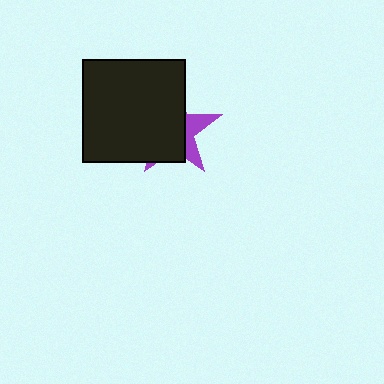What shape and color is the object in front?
The object in front is a black square.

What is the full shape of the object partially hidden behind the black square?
The partially hidden object is a purple star.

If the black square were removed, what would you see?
You would see the complete purple star.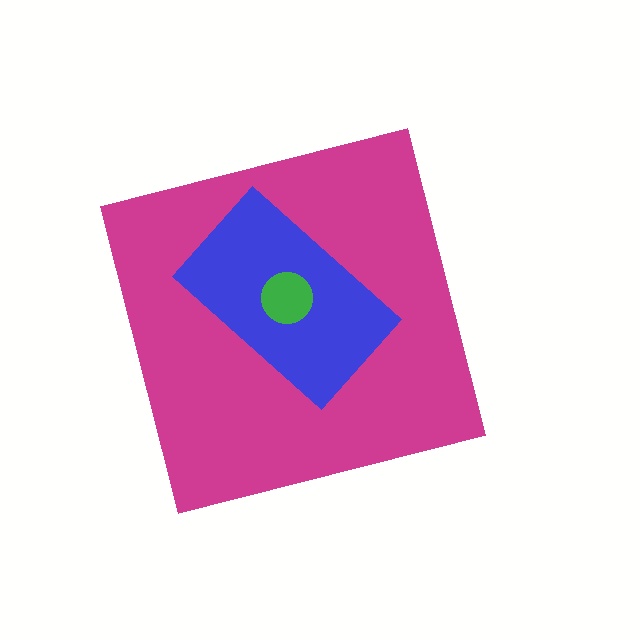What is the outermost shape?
The magenta square.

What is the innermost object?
The green circle.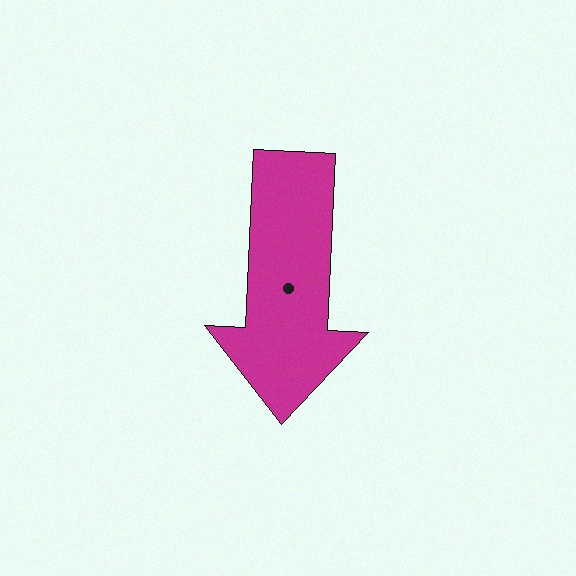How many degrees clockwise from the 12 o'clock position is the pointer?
Approximately 183 degrees.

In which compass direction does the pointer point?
South.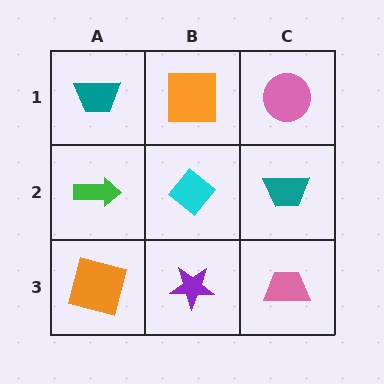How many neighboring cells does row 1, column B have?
3.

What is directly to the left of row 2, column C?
A cyan diamond.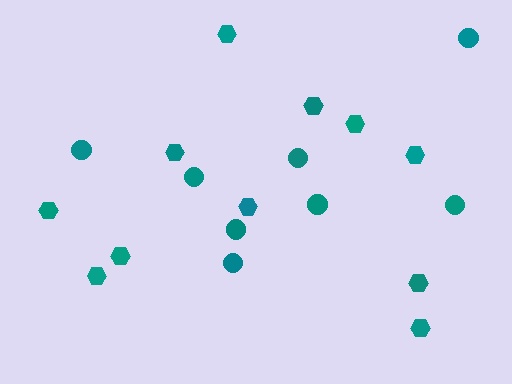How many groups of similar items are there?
There are 2 groups: one group of circles (8) and one group of hexagons (11).